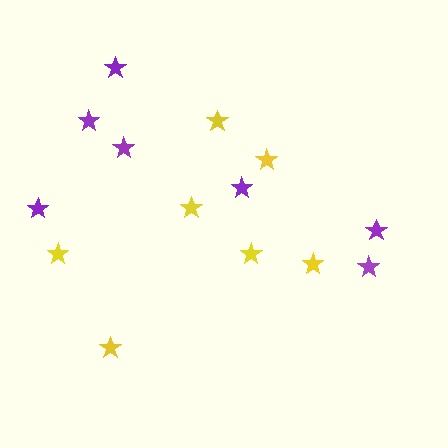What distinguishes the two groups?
There are 2 groups: one group of purple stars (7) and one group of yellow stars (7).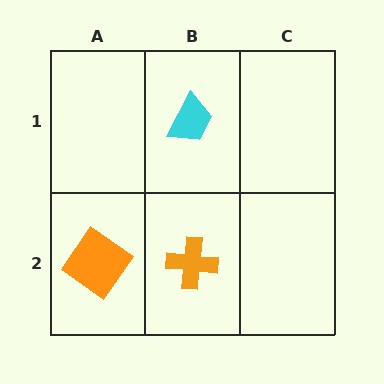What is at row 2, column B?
An orange cross.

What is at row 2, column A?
An orange diamond.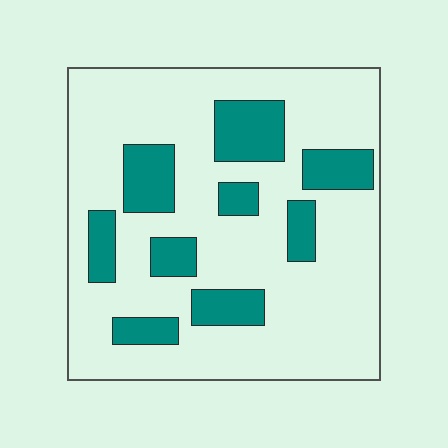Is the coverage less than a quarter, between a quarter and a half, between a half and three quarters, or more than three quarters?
Less than a quarter.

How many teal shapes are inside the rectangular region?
9.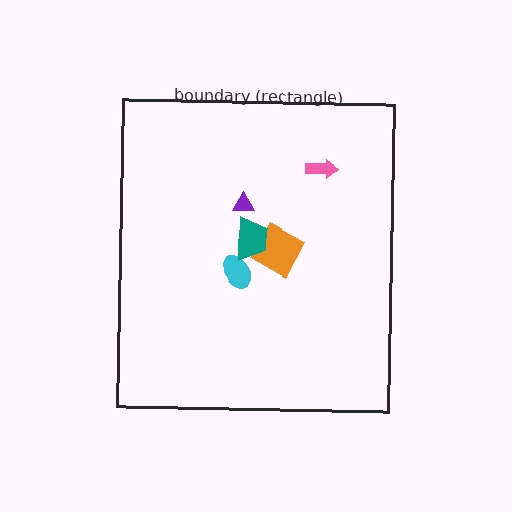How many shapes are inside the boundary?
5 inside, 0 outside.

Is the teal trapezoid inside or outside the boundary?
Inside.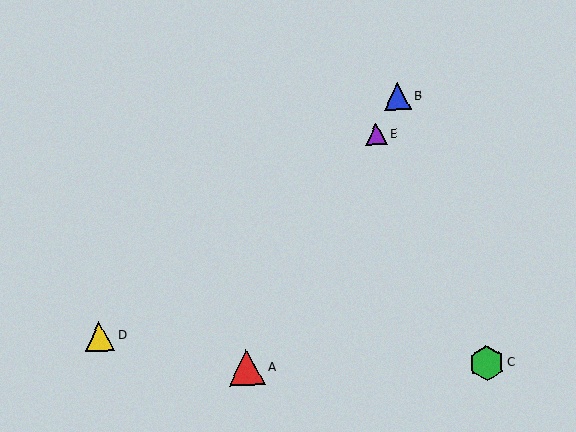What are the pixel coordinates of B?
Object B is at (398, 96).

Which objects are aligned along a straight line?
Objects A, B, E are aligned along a straight line.